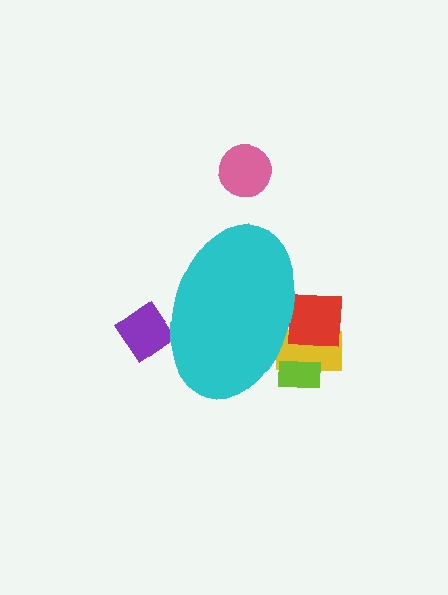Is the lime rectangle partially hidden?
Yes, the lime rectangle is partially hidden behind the cyan ellipse.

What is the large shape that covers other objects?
A cyan ellipse.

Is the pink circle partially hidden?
No, the pink circle is fully visible.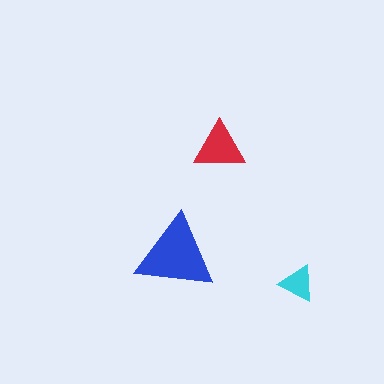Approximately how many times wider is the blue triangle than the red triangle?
About 1.5 times wider.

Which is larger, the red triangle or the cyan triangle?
The red one.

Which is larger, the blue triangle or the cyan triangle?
The blue one.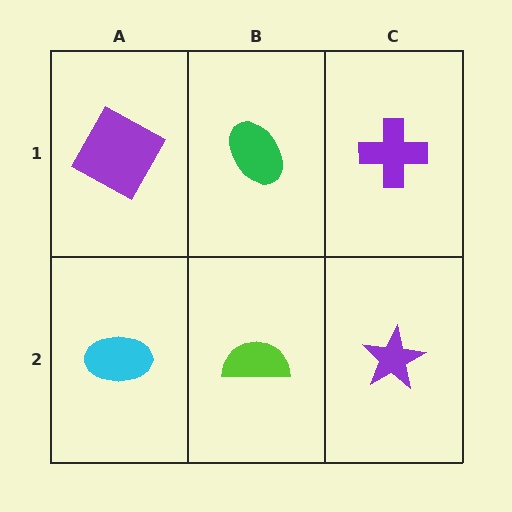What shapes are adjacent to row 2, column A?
A purple square (row 1, column A), a lime semicircle (row 2, column B).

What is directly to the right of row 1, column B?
A purple cross.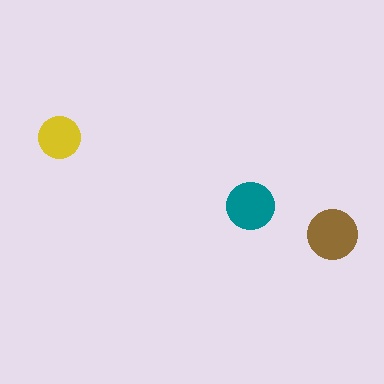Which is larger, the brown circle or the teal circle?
The brown one.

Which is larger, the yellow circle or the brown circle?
The brown one.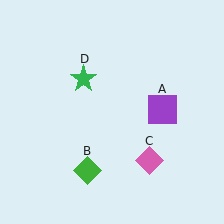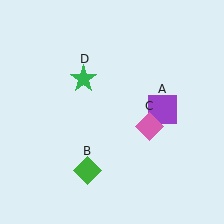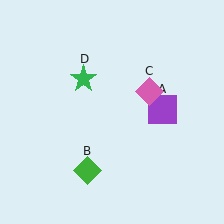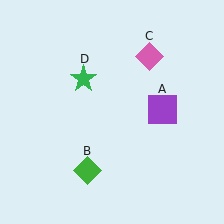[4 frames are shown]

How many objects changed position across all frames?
1 object changed position: pink diamond (object C).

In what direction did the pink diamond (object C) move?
The pink diamond (object C) moved up.